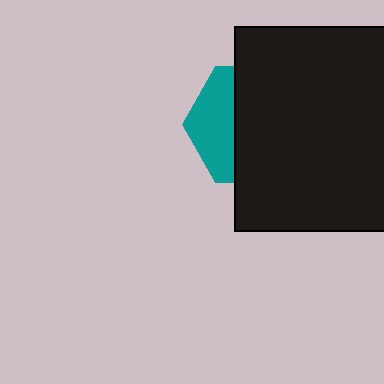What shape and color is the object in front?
The object in front is a black rectangle.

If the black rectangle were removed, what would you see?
You would see the complete teal hexagon.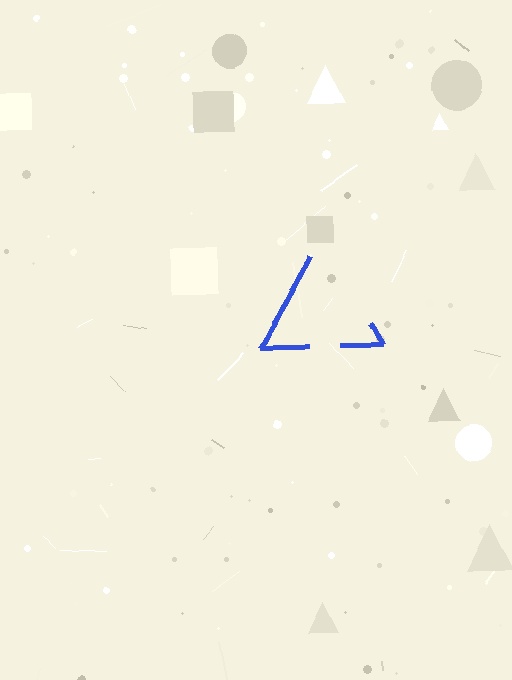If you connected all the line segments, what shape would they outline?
They would outline a triangle.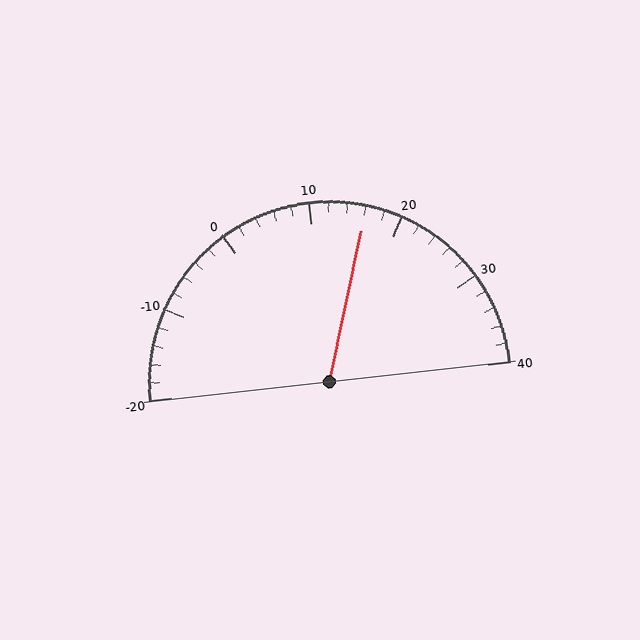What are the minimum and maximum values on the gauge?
The gauge ranges from -20 to 40.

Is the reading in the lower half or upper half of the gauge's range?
The reading is in the upper half of the range (-20 to 40).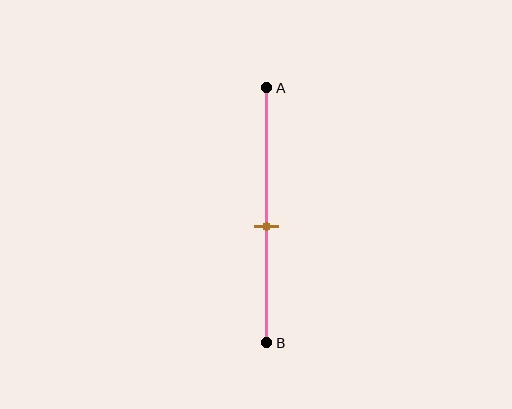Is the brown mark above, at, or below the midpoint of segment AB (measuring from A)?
The brown mark is below the midpoint of segment AB.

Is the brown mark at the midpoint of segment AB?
No, the mark is at about 55% from A, not at the 50% midpoint.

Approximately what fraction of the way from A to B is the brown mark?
The brown mark is approximately 55% of the way from A to B.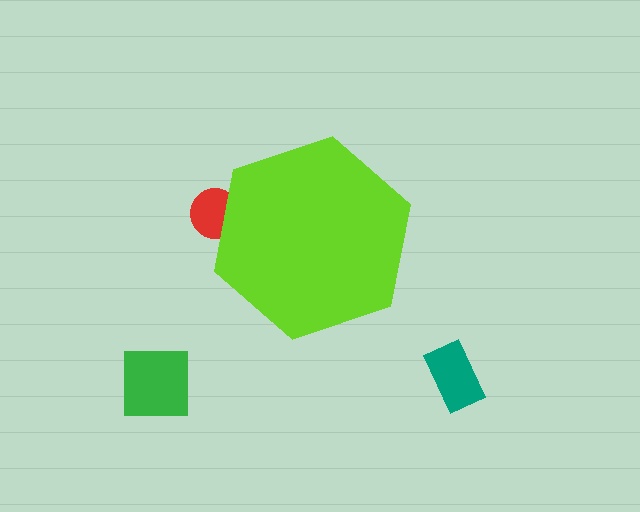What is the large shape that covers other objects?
A lime hexagon.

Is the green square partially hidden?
No, the green square is fully visible.